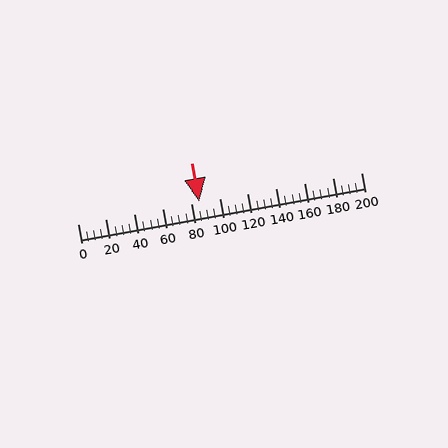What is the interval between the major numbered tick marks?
The major tick marks are spaced 20 units apart.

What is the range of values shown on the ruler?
The ruler shows values from 0 to 200.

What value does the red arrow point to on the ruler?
The red arrow points to approximately 86.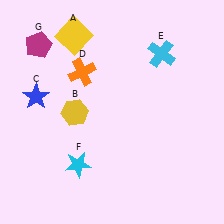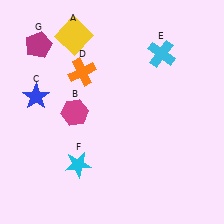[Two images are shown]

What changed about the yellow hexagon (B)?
In Image 1, B is yellow. In Image 2, it changed to magenta.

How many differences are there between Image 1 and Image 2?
There is 1 difference between the two images.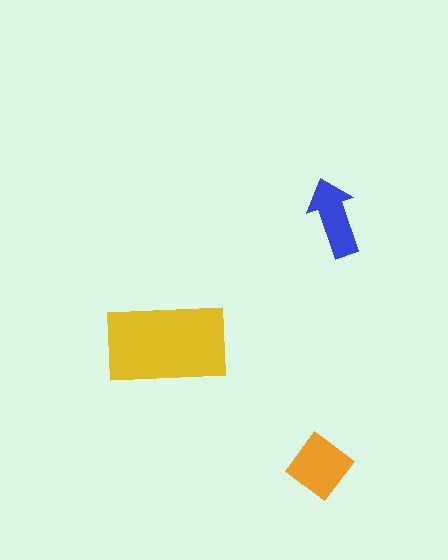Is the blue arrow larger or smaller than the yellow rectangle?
Smaller.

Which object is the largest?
The yellow rectangle.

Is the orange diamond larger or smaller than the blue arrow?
Larger.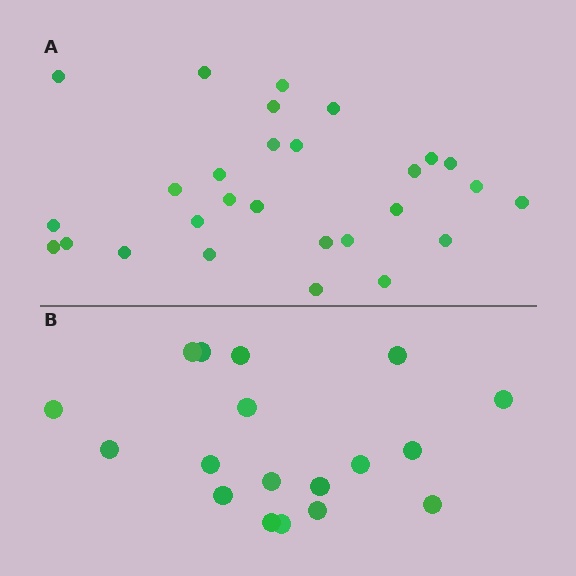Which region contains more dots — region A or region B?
Region A (the top region) has more dots.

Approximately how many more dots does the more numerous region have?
Region A has roughly 10 or so more dots than region B.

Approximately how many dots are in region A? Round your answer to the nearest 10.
About 30 dots. (The exact count is 28, which rounds to 30.)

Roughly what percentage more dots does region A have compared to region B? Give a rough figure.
About 55% more.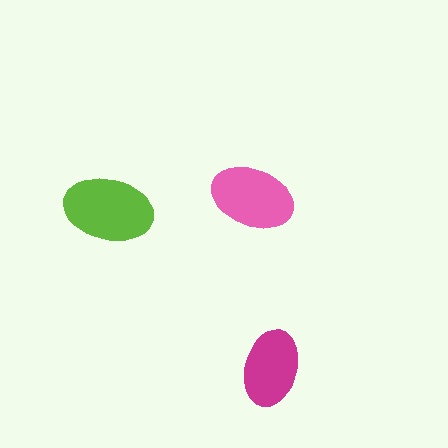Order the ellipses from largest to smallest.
the lime one, the pink one, the magenta one.